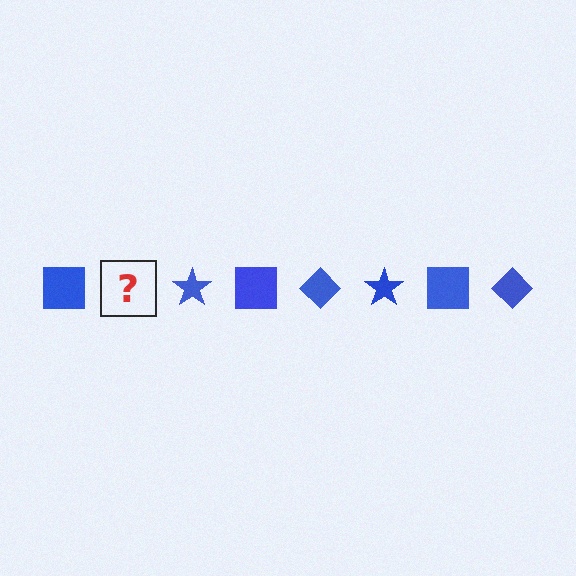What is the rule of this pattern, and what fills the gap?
The rule is that the pattern cycles through square, diamond, star shapes in blue. The gap should be filled with a blue diamond.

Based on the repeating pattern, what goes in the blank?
The blank should be a blue diamond.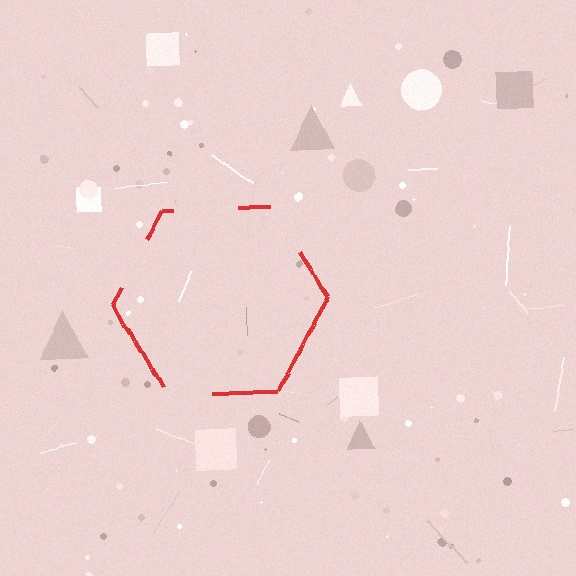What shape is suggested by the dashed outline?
The dashed outline suggests a hexagon.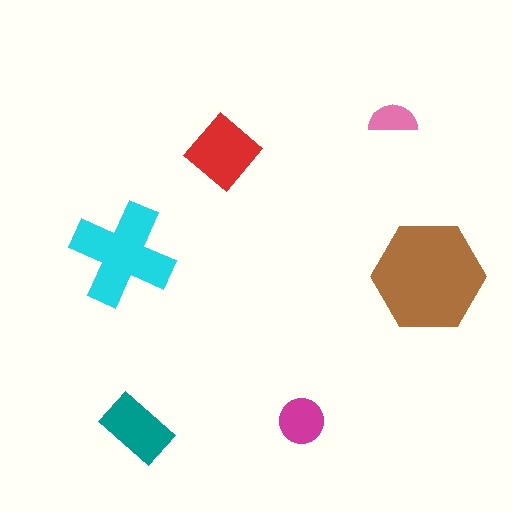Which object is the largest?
The brown hexagon.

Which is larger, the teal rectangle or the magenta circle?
The teal rectangle.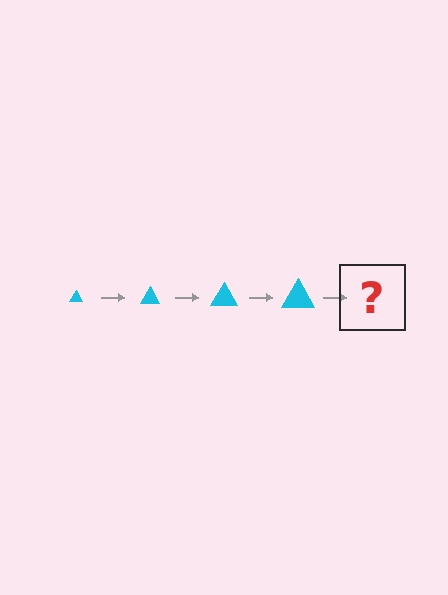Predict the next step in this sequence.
The next step is a cyan triangle, larger than the previous one.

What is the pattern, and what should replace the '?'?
The pattern is that the triangle gets progressively larger each step. The '?' should be a cyan triangle, larger than the previous one.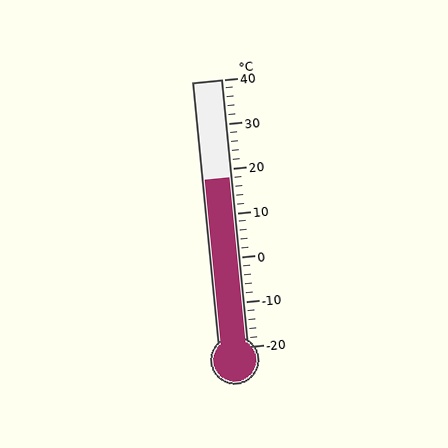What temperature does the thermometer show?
The thermometer shows approximately 18°C.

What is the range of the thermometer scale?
The thermometer scale ranges from -20°C to 40°C.